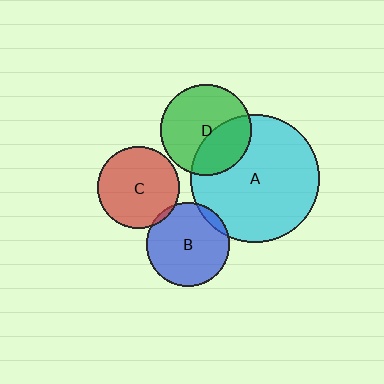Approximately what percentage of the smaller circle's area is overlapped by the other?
Approximately 5%.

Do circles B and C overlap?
Yes.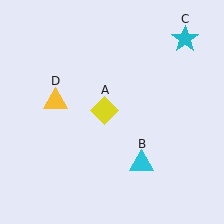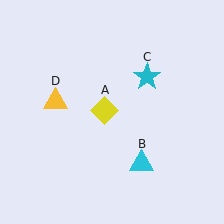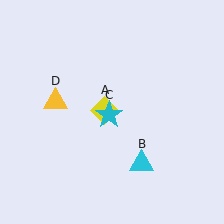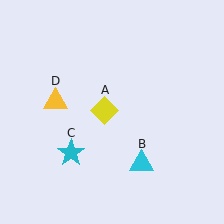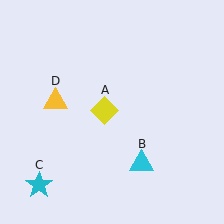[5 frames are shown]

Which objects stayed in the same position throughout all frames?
Yellow diamond (object A) and cyan triangle (object B) and yellow triangle (object D) remained stationary.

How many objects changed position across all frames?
1 object changed position: cyan star (object C).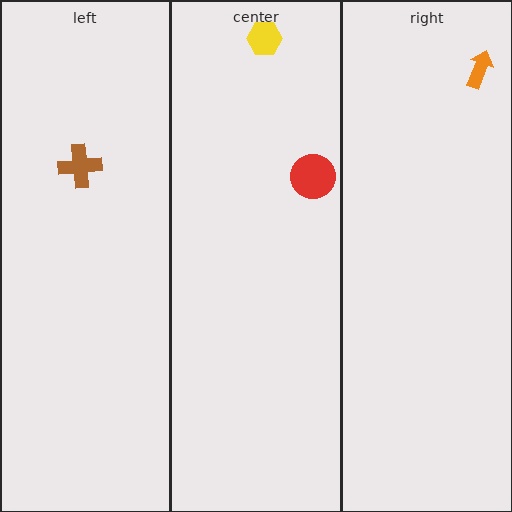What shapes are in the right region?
The orange arrow.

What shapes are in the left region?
The brown cross.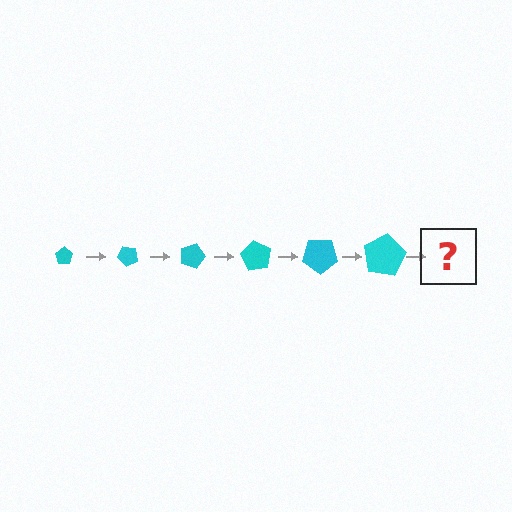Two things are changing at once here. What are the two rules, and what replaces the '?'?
The two rules are that the pentagon grows larger each step and it rotates 45 degrees each step. The '?' should be a pentagon, larger than the previous one and rotated 270 degrees from the start.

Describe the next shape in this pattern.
It should be a pentagon, larger than the previous one and rotated 270 degrees from the start.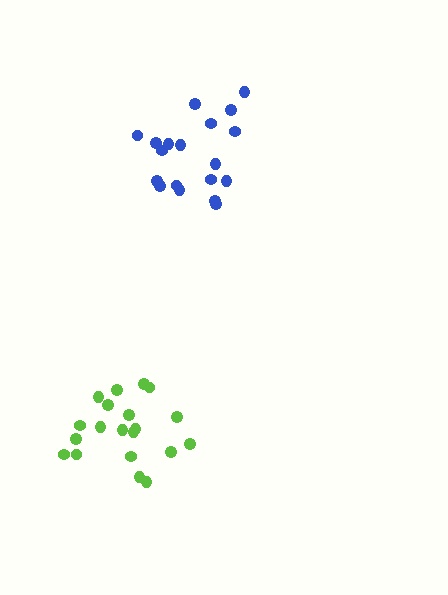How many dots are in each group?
Group 1: 19 dots, Group 2: 20 dots (39 total).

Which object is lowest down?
The lime cluster is bottommost.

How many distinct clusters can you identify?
There are 2 distinct clusters.